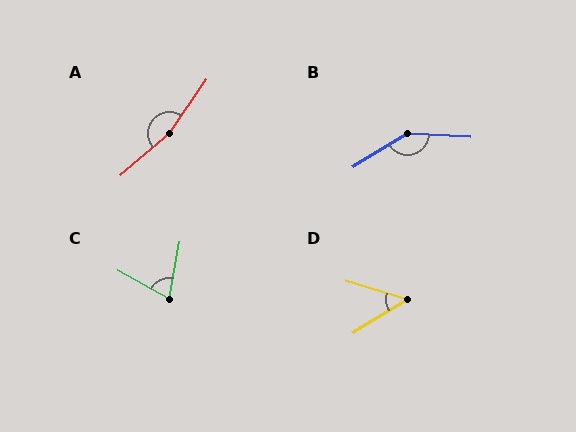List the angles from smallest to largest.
D (49°), C (72°), B (146°), A (165°).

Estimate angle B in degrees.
Approximately 146 degrees.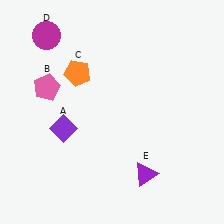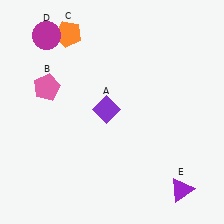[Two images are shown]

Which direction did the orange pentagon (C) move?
The orange pentagon (C) moved up.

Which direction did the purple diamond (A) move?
The purple diamond (A) moved right.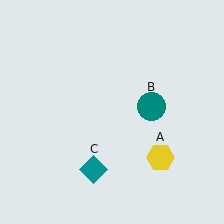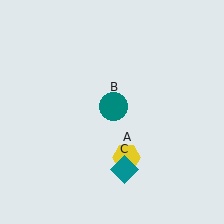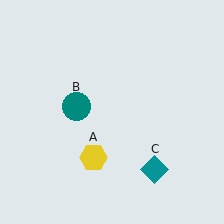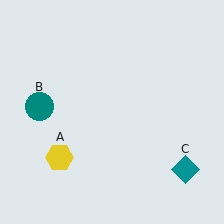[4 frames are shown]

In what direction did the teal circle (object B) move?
The teal circle (object B) moved left.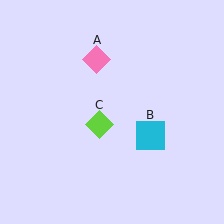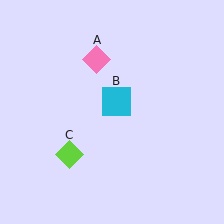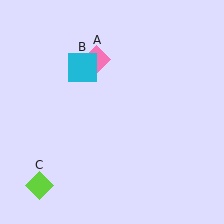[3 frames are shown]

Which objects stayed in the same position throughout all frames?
Pink diamond (object A) remained stationary.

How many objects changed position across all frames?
2 objects changed position: cyan square (object B), lime diamond (object C).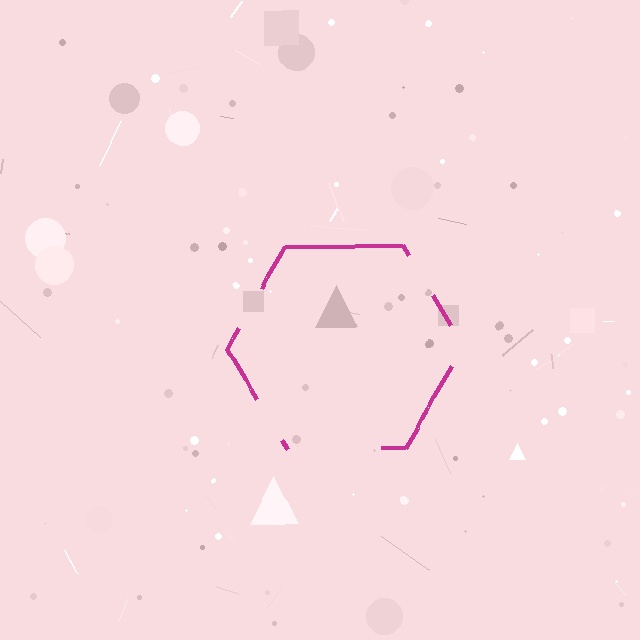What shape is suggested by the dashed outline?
The dashed outline suggests a hexagon.